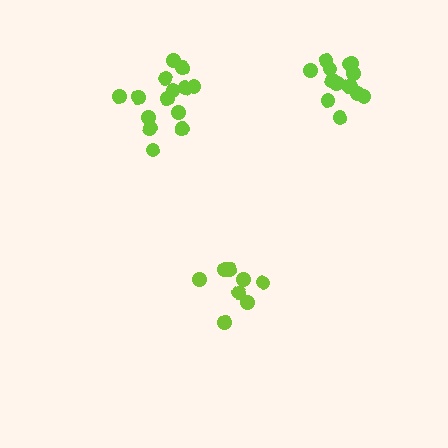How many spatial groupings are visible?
There are 3 spatial groupings.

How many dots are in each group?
Group 1: 9 dots, Group 2: 14 dots, Group 3: 14 dots (37 total).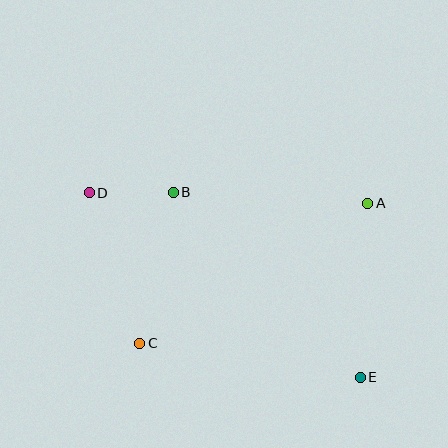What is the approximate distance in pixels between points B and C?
The distance between B and C is approximately 155 pixels.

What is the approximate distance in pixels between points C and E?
The distance between C and E is approximately 223 pixels.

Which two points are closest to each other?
Points B and D are closest to each other.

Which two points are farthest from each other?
Points D and E are farthest from each other.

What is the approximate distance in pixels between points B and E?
The distance between B and E is approximately 263 pixels.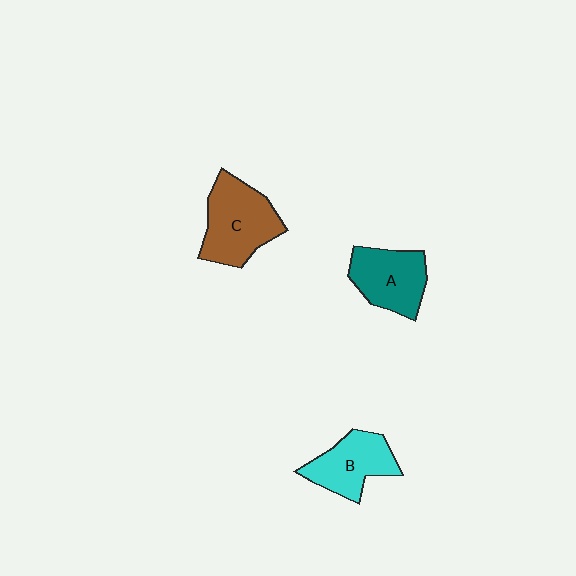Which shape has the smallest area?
Shape B (cyan).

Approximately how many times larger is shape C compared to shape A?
Approximately 1.2 times.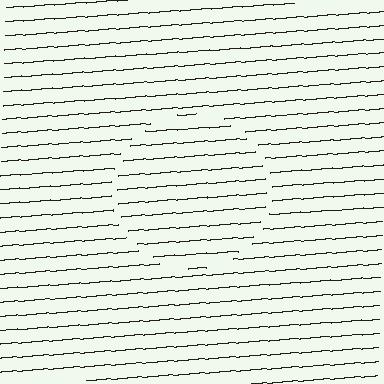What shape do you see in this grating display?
An illusory circle. The interior of the shape contains the same grating, shifted by half a period — the contour is defined by the phase discontinuity where line-ends from the inner and outer gratings abut.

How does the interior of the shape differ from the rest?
The interior of the shape contains the same grating, shifted by half a period — the contour is defined by the phase discontinuity where line-ends from the inner and outer gratings abut.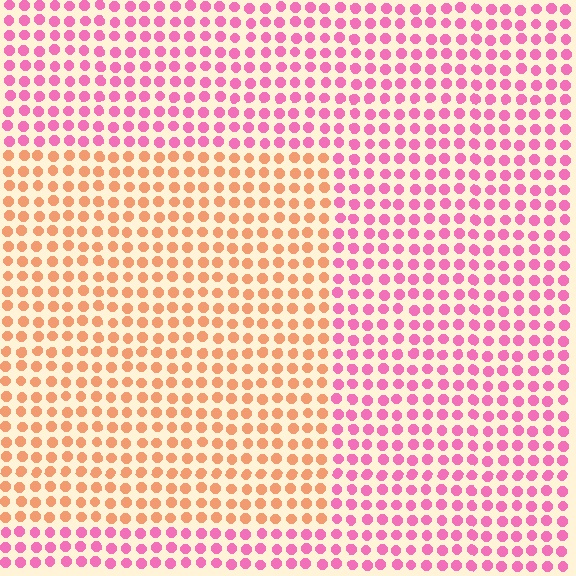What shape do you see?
I see a rectangle.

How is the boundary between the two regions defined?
The boundary is defined purely by a slight shift in hue (about 54 degrees). Spacing, size, and orientation are identical on both sides.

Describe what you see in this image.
The image is filled with small pink elements in a uniform arrangement. A rectangle-shaped region is visible where the elements are tinted to a slightly different hue, forming a subtle color boundary.